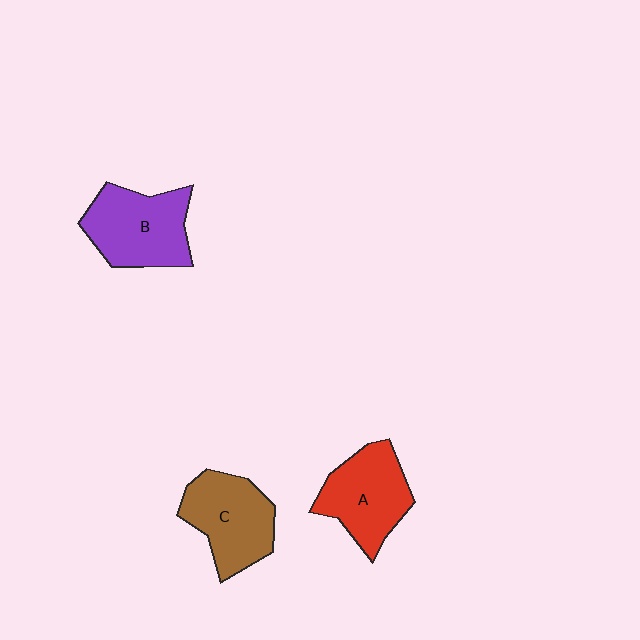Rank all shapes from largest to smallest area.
From largest to smallest: B (purple), C (brown), A (red).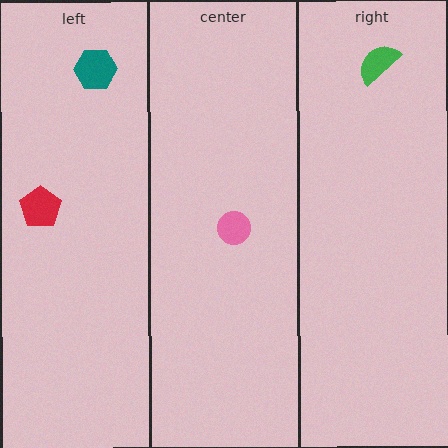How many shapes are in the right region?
1.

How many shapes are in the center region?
1.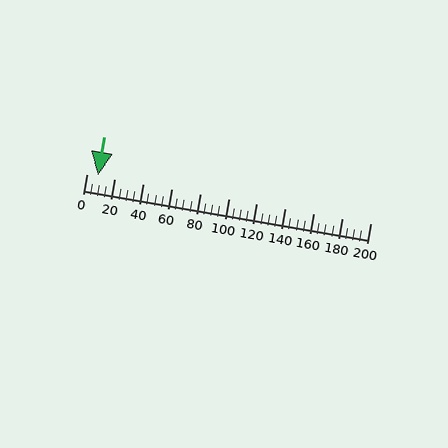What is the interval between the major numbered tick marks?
The major tick marks are spaced 20 units apart.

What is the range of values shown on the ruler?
The ruler shows values from 0 to 200.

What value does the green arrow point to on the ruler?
The green arrow points to approximately 8.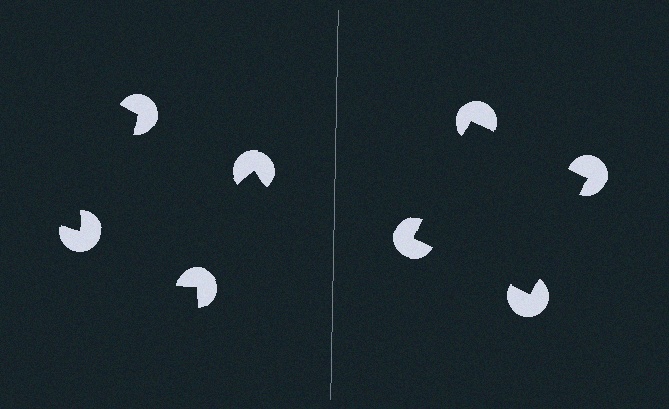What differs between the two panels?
The pac-man discs are positioned identically on both sides; only the wedge orientations differ. On the right they align to a square; on the left they are misaligned.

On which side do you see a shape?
An illusory square appears on the right side. On the left side the wedge cuts are rotated, so no coherent shape forms.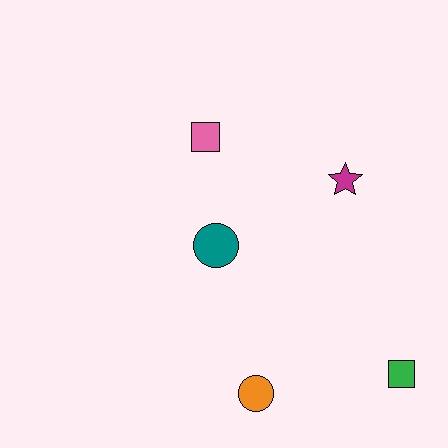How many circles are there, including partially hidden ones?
There are 2 circles.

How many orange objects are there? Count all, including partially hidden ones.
There is 1 orange object.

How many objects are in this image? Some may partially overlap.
There are 5 objects.